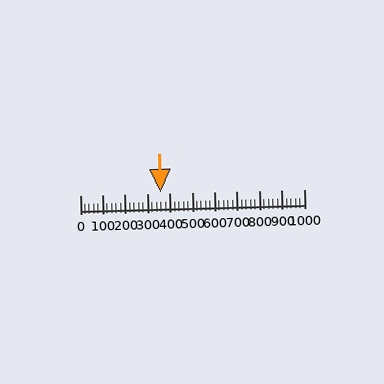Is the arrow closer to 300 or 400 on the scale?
The arrow is closer to 400.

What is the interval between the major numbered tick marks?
The major tick marks are spaced 100 units apart.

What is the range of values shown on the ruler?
The ruler shows values from 0 to 1000.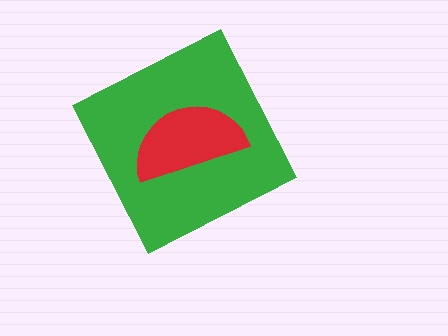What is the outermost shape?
The green diamond.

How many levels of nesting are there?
2.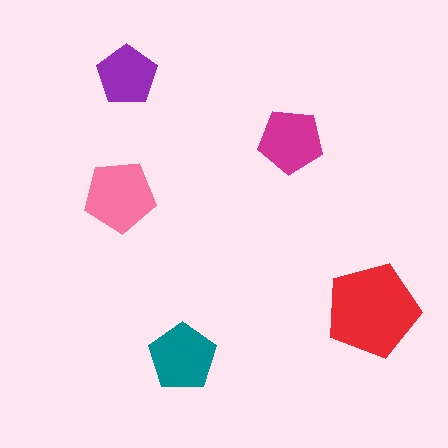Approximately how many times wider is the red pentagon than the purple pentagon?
About 1.5 times wider.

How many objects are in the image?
There are 5 objects in the image.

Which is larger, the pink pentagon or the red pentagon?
The red one.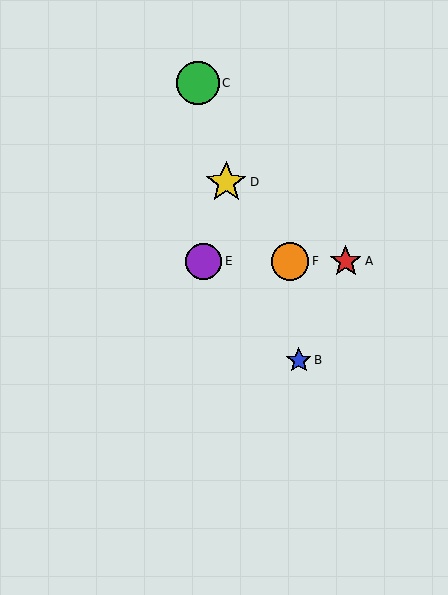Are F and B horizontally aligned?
No, F is at y≈261 and B is at y≈361.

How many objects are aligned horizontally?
3 objects (A, E, F) are aligned horizontally.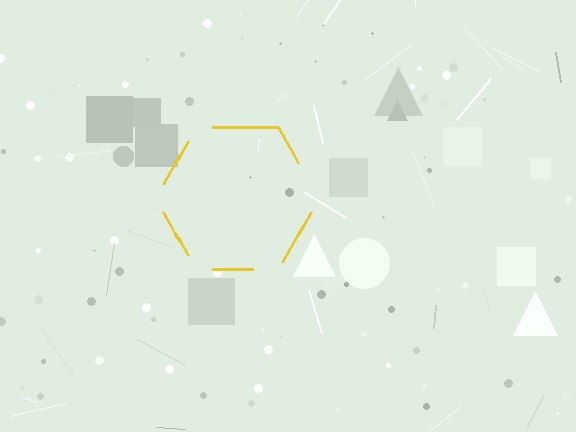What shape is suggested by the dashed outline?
The dashed outline suggests a hexagon.